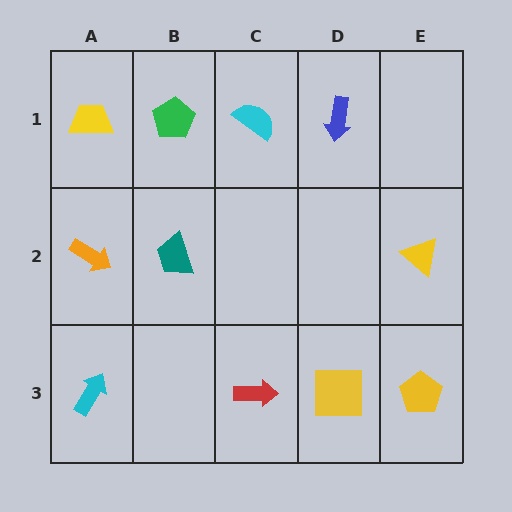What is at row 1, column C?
A cyan semicircle.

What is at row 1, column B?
A green pentagon.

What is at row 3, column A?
A cyan arrow.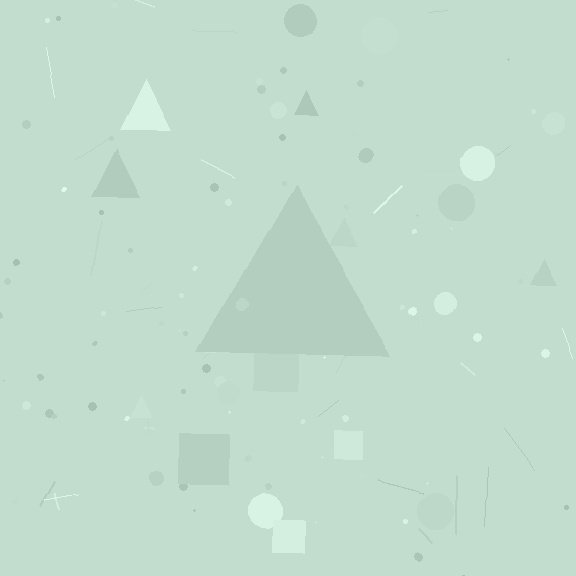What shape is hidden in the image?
A triangle is hidden in the image.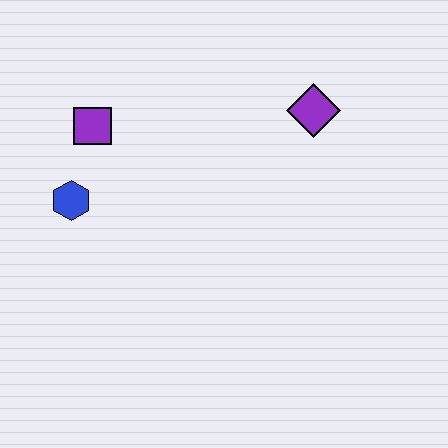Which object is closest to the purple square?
The blue hexagon is closest to the purple square.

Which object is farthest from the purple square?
The purple diamond is farthest from the purple square.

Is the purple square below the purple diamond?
Yes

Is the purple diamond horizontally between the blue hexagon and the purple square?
No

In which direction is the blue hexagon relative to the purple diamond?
The blue hexagon is to the left of the purple diamond.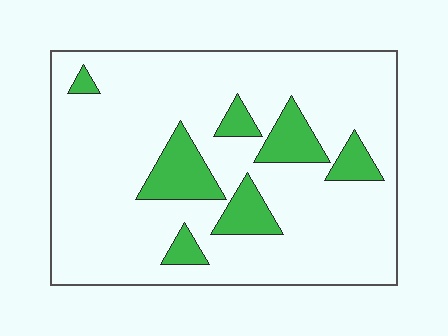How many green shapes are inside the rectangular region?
7.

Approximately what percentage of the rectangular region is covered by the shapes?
Approximately 15%.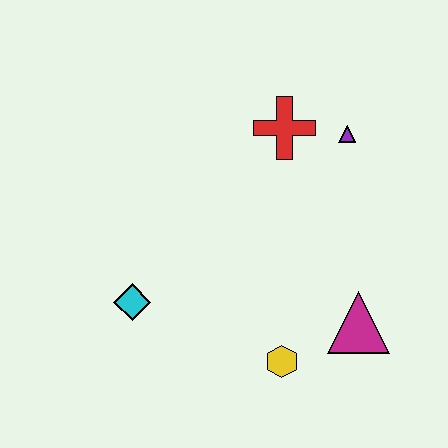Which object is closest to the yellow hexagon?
The magenta triangle is closest to the yellow hexagon.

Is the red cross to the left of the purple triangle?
Yes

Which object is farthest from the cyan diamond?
The purple triangle is farthest from the cyan diamond.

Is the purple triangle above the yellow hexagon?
Yes